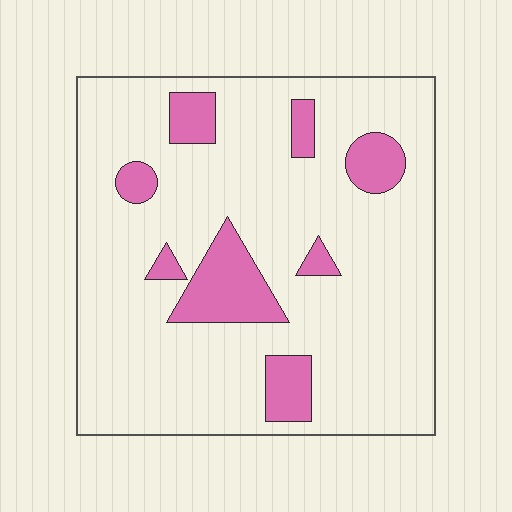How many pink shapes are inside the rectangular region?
8.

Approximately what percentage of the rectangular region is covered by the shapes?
Approximately 15%.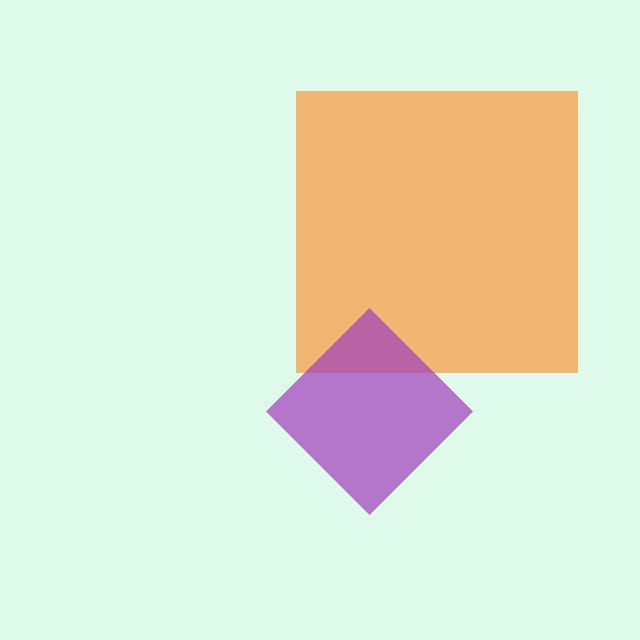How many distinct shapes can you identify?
There are 2 distinct shapes: an orange square, a purple diamond.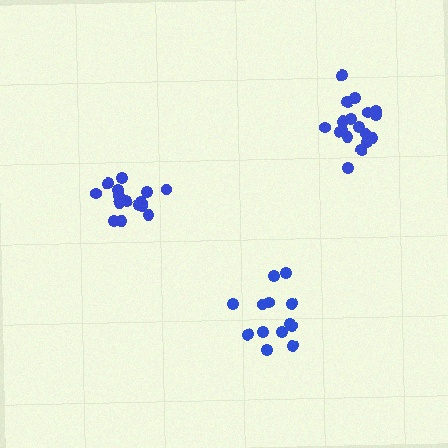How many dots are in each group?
Group 1: 18 dots, Group 2: 15 dots, Group 3: 13 dots (46 total).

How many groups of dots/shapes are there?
There are 3 groups.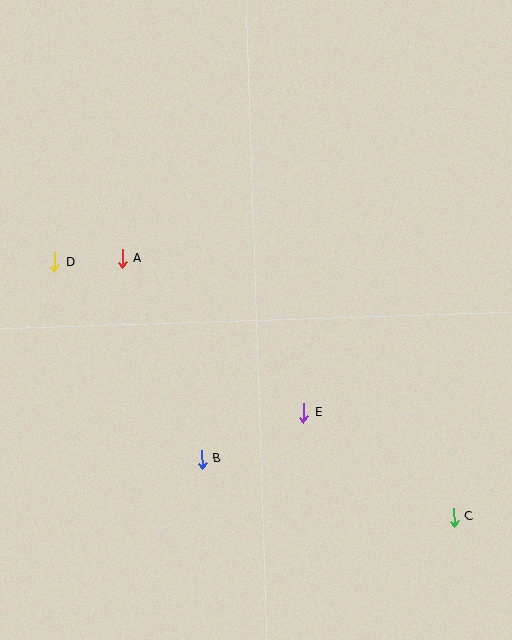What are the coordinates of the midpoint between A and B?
The midpoint between A and B is at (162, 359).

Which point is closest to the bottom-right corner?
Point C is closest to the bottom-right corner.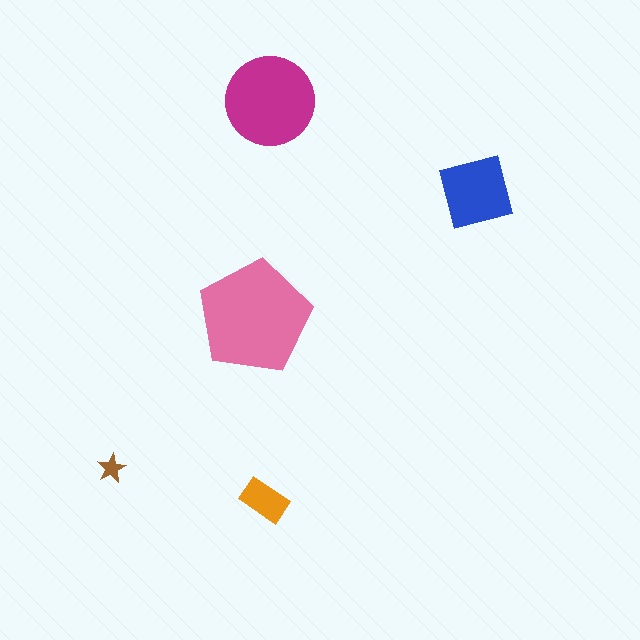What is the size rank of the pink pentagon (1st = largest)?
1st.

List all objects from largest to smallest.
The pink pentagon, the magenta circle, the blue square, the orange rectangle, the brown star.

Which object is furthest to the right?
The blue square is rightmost.